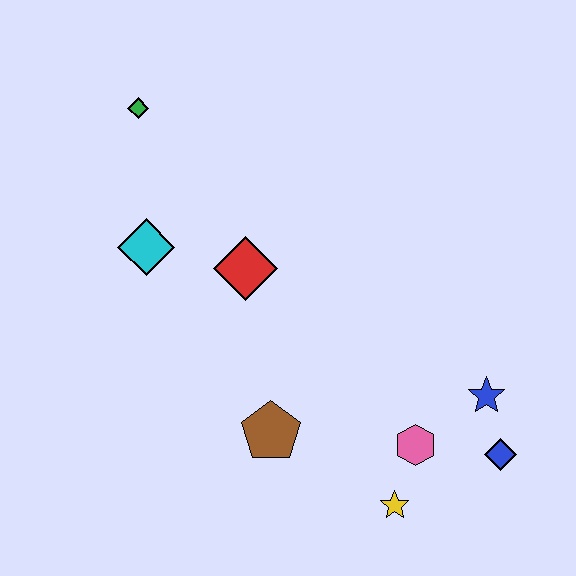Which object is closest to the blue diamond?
The blue star is closest to the blue diamond.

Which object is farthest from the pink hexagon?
The green diamond is farthest from the pink hexagon.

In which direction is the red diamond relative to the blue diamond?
The red diamond is to the left of the blue diamond.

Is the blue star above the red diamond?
No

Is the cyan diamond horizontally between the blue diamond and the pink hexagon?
No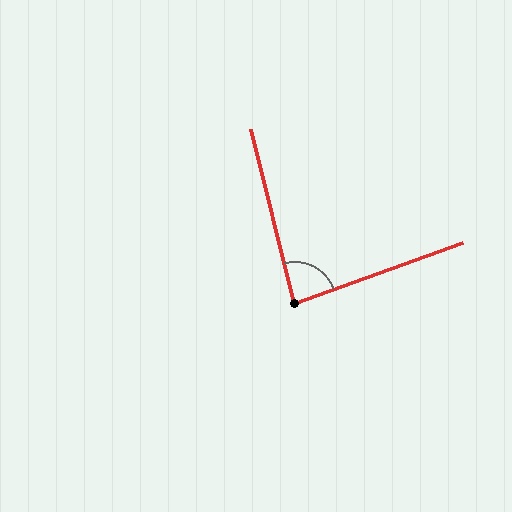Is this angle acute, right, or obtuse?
It is acute.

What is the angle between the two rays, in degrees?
Approximately 84 degrees.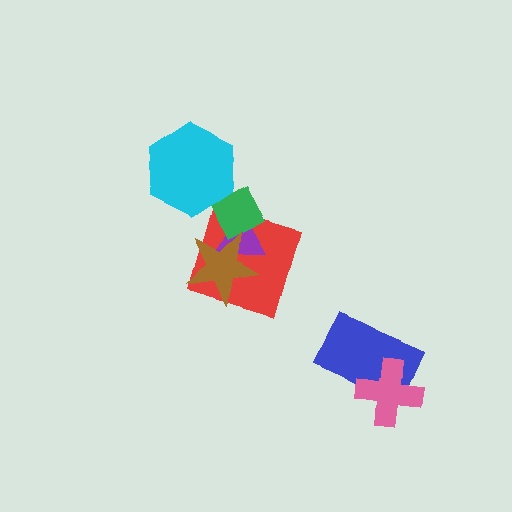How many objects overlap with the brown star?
3 objects overlap with the brown star.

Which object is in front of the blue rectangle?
The pink cross is in front of the blue rectangle.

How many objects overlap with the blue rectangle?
1 object overlaps with the blue rectangle.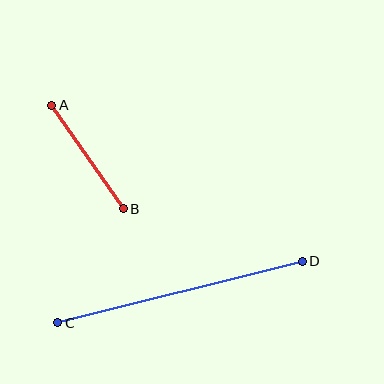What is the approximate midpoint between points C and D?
The midpoint is at approximately (180, 292) pixels.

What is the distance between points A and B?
The distance is approximately 126 pixels.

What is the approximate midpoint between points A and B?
The midpoint is at approximately (87, 157) pixels.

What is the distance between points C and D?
The distance is approximately 252 pixels.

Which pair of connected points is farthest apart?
Points C and D are farthest apart.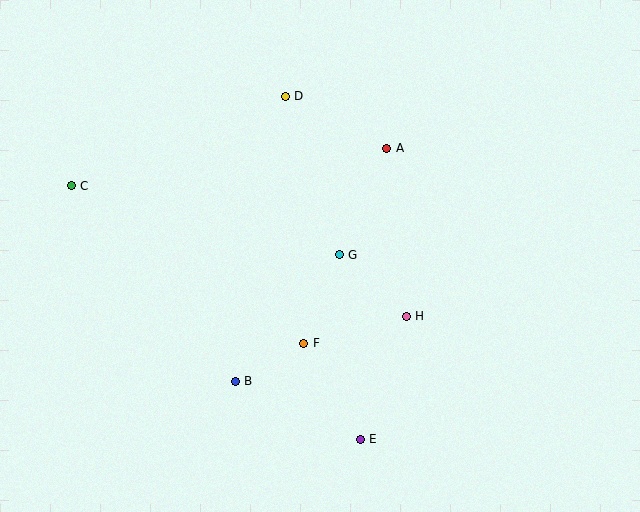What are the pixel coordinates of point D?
Point D is at (285, 96).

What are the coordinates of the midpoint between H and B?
The midpoint between H and B is at (321, 349).